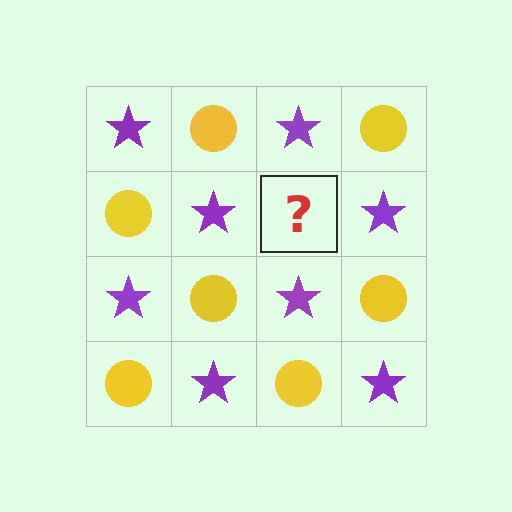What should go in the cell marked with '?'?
The missing cell should contain a yellow circle.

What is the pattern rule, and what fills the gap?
The rule is that it alternates purple star and yellow circle in a checkerboard pattern. The gap should be filled with a yellow circle.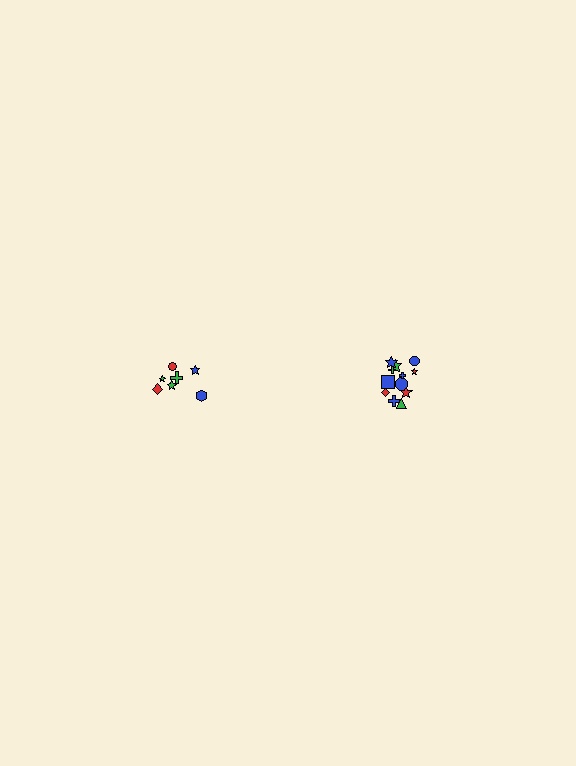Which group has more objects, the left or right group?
The right group.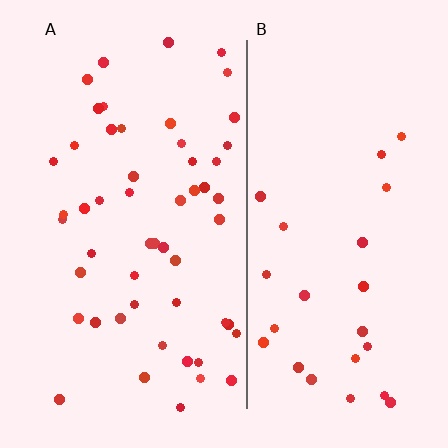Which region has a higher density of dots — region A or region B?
A (the left).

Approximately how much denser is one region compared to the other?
Approximately 2.1× — region A over region B.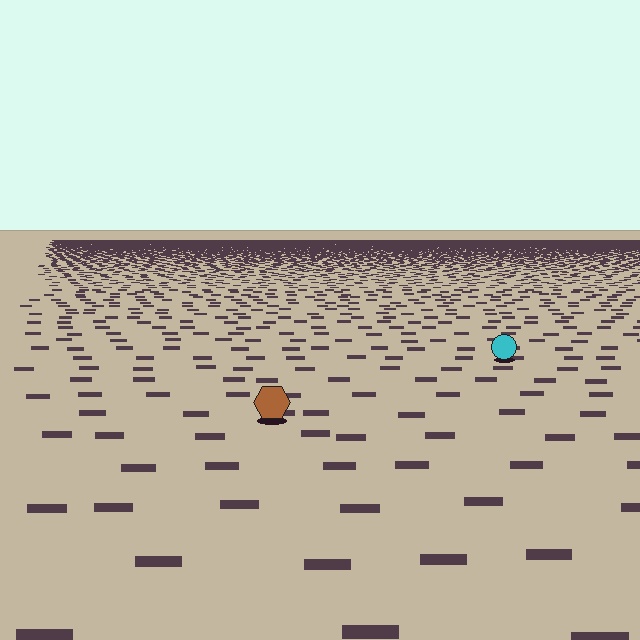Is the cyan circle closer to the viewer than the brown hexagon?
No. The brown hexagon is closer — you can tell from the texture gradient: the ground texture is coarser near it.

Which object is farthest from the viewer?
The cyan circle is farthest from the viewer. It appears smaller and the ground texture around it is denser.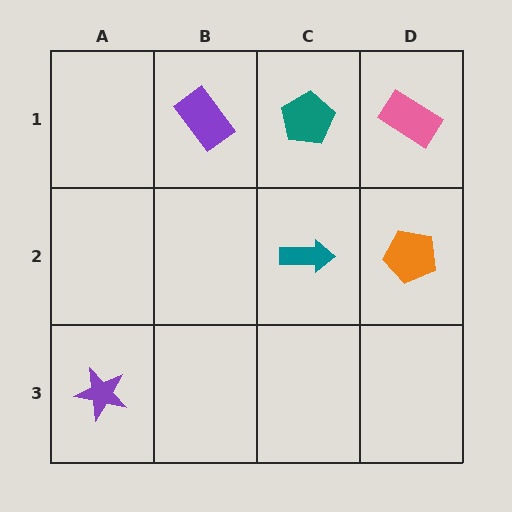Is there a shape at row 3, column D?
No, that cell is empty.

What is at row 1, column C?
A teal pentagon.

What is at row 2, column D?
An orange pentagon.